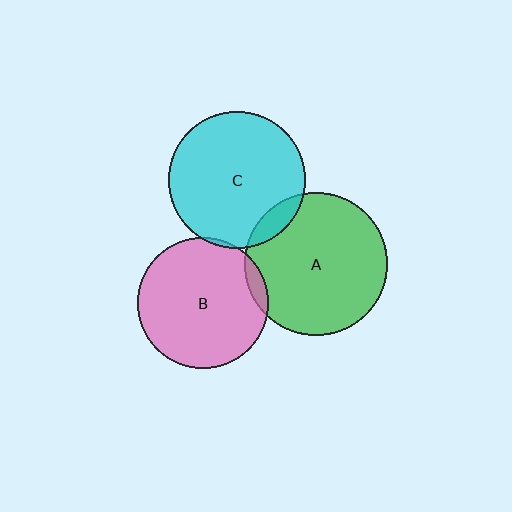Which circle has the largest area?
Circle A (green).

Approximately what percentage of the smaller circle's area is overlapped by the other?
Approximately 5%.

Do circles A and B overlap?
Yes.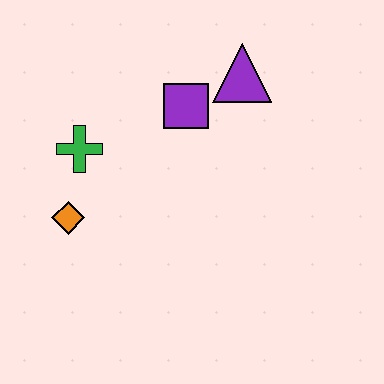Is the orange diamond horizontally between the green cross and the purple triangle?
No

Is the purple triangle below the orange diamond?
No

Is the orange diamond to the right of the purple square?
No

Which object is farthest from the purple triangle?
The orange diamond is farthest from the purple triangle.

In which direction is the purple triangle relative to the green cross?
The purple triangle is to the right of the green cross.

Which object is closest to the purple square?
The purple triangle is closest to the purple square.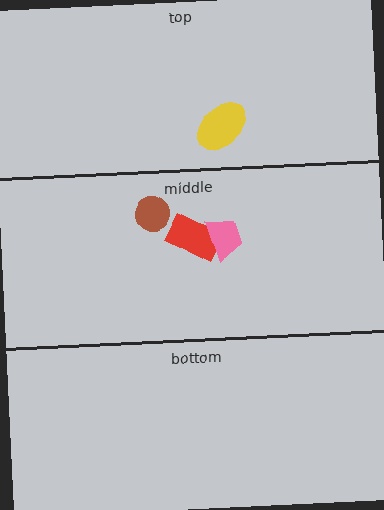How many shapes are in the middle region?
3.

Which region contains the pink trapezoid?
The middle region.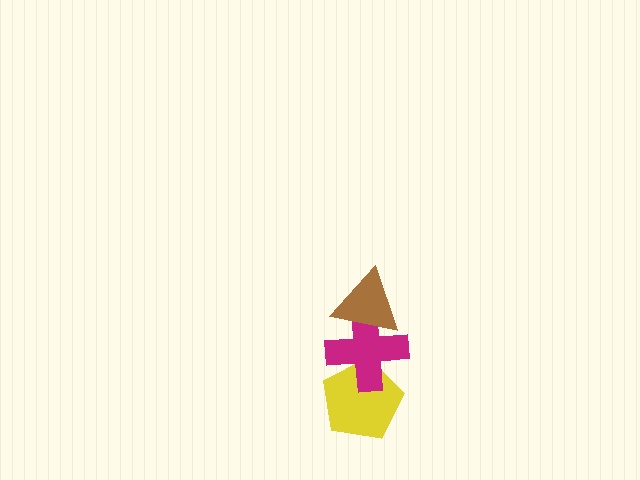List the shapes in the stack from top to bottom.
From top to bottom: the brown triangle, the magenta cross, the yellow pentagon.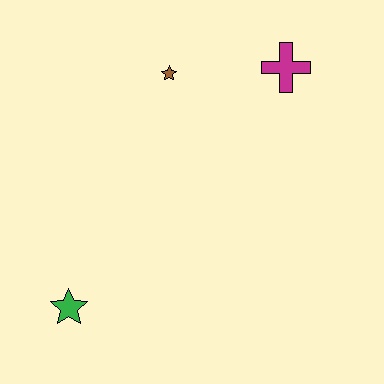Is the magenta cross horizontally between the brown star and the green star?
No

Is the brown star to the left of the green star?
No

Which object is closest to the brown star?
The magenta cross is closest to the brown star.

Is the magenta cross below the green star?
No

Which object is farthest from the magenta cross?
The green star is farthest from the magenta cross.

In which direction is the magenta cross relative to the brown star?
The magenta cross is to the right of the brown star.